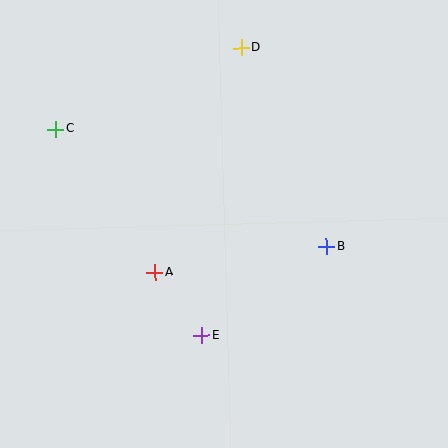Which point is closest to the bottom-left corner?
Point E is closest to the bottom-left corner.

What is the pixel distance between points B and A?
The distance between B and A is 173 pixels.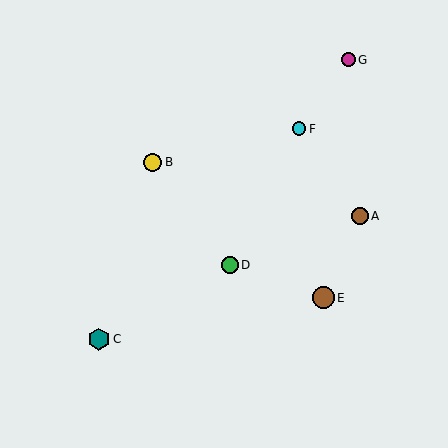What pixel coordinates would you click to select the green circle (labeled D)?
Click at (230, 265) to select the green circle D.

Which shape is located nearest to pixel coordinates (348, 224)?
The brown circle (labeled A) at (360, 216) is nearest to that location.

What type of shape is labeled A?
Shape A is a brown circle.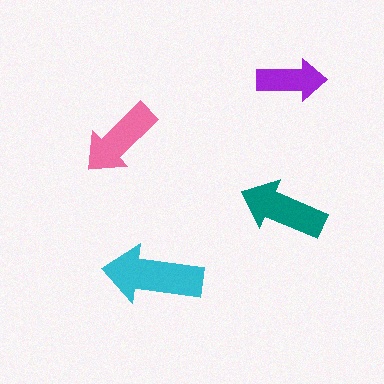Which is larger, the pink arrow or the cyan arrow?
The cyan one.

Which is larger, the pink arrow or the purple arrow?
The pink one.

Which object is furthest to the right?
The purple arrow is rightmost.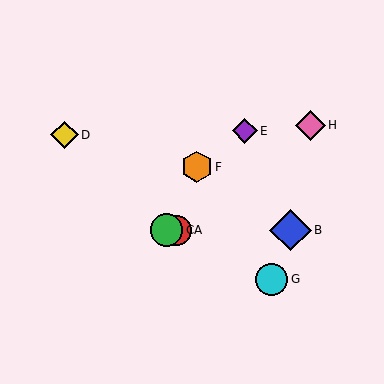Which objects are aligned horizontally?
Objects A, B, C are aligned horizontally.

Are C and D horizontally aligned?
No, C is at y≈230 and D is at y≈135.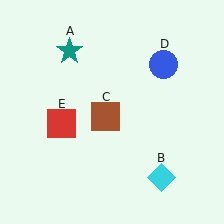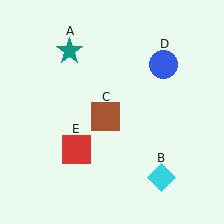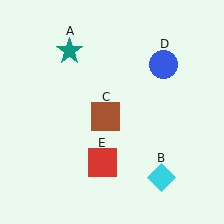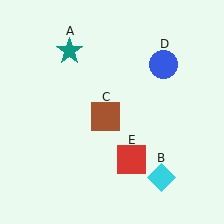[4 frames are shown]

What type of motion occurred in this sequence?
The red square (object E) rotated counterclockwise around the center of the scene.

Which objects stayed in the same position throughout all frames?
Teal star (object A) and cyan diamond (object B) and brown square (object C) and blue circle (object D) remained stationary.